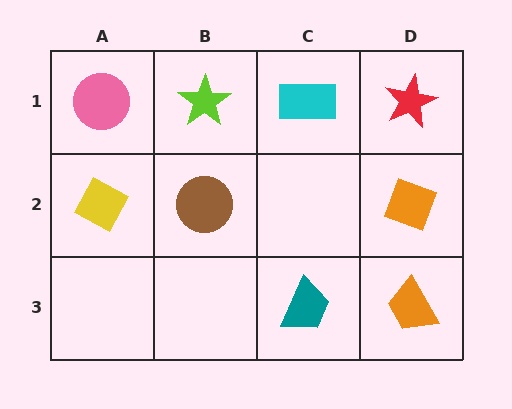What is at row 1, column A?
A pink circle.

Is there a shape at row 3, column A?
No, that cell is empty.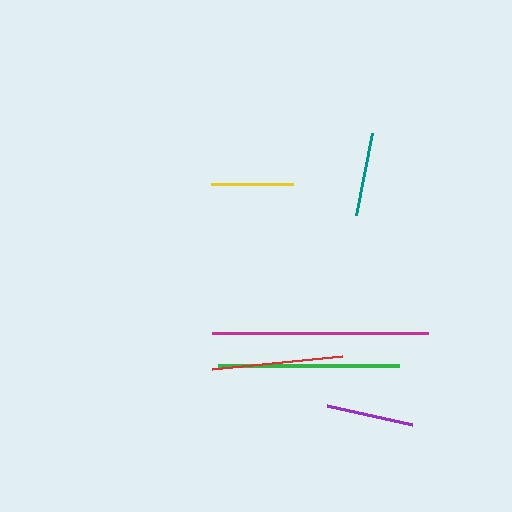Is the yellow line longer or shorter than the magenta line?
The magenta line is longer than the yellow line.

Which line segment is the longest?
The magenta line is the longest at approximately 216 pixels.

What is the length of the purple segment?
The purple segment is approximately 86 pixels long.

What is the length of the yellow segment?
The yellow segment is approximately 82 pixels long.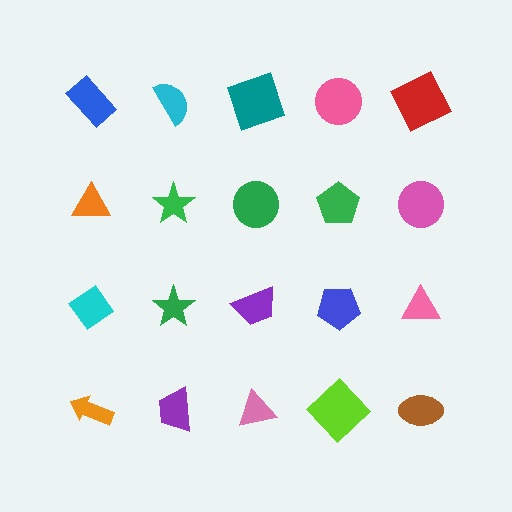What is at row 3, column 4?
A blue pentagon.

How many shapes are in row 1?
5 shapes.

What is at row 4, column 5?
A brown ellipse.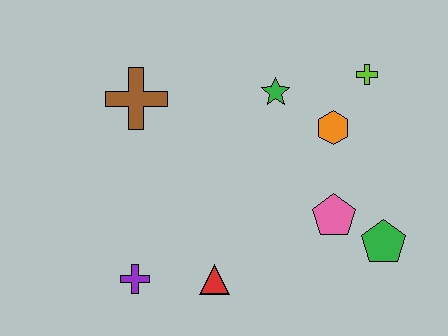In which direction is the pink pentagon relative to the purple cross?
The pink pentagon is to the right of the purple cross.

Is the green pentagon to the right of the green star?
Yes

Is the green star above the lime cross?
No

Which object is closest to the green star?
The orange hexagon is closest to the green star.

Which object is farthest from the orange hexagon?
The purple cross is farthest from the orange hexagon.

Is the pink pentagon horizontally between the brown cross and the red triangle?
No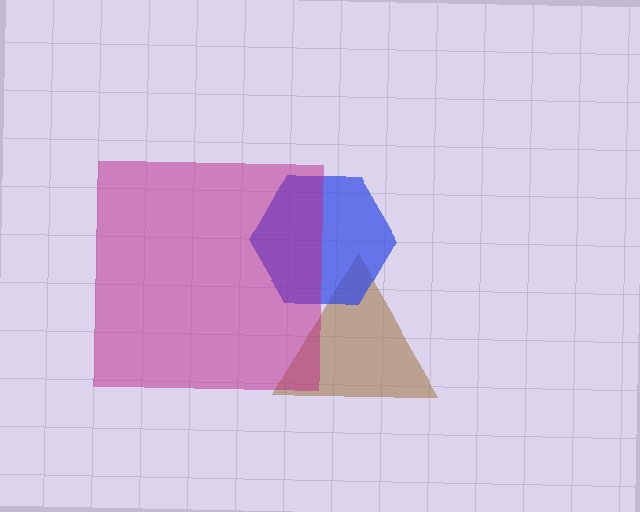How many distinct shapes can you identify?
There are 3 distinct shapes: a brown triangle, a blue hexagon, a magenta square.